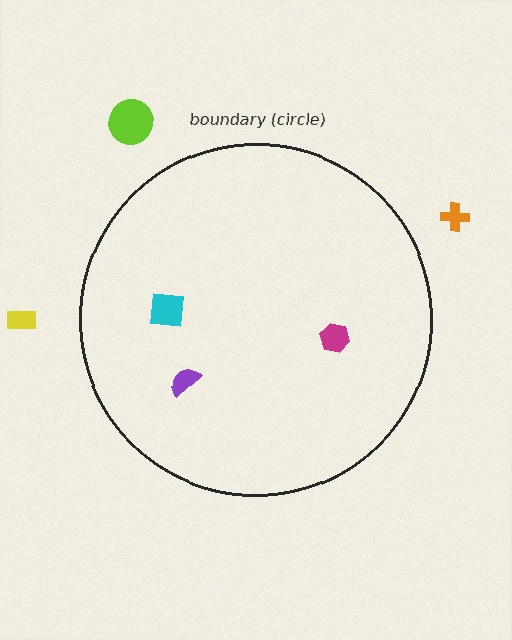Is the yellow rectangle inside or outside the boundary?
Outside.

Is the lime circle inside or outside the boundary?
Outside.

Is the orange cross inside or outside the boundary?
Outside.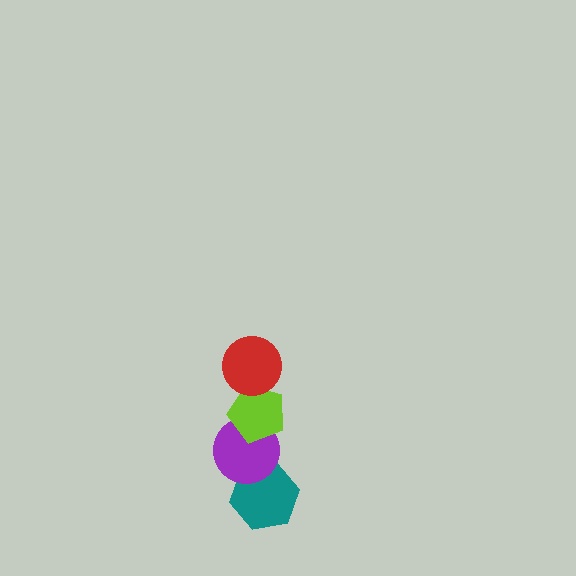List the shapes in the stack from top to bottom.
From top to bottom: the red circle, the lime pentagon, the purple circle, the teal hexagon.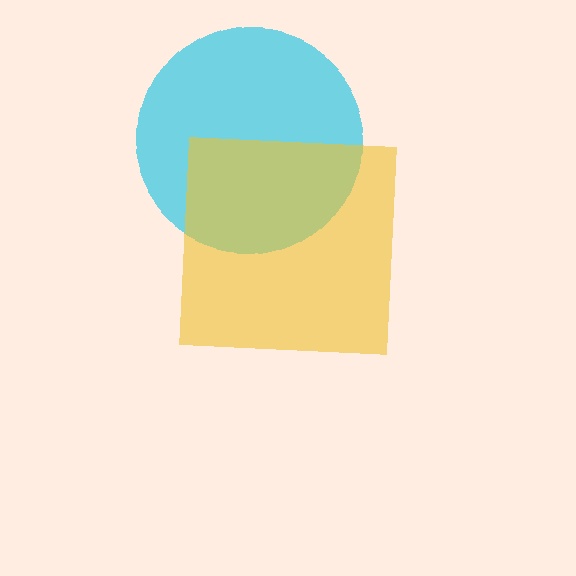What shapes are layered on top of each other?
The layered shapes are: a cyan circle, a yellow square.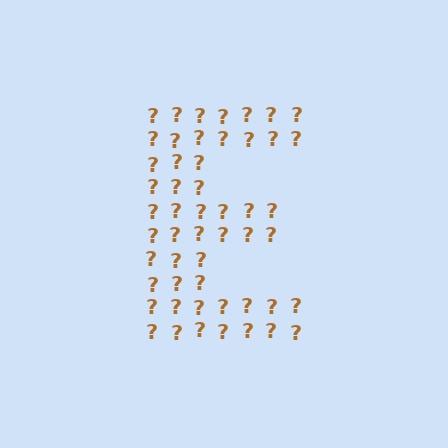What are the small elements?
The small elements are question marks.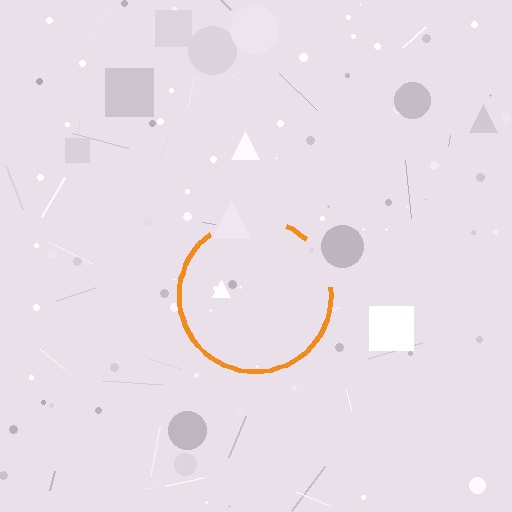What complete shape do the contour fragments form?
The contour fragments form a circle.